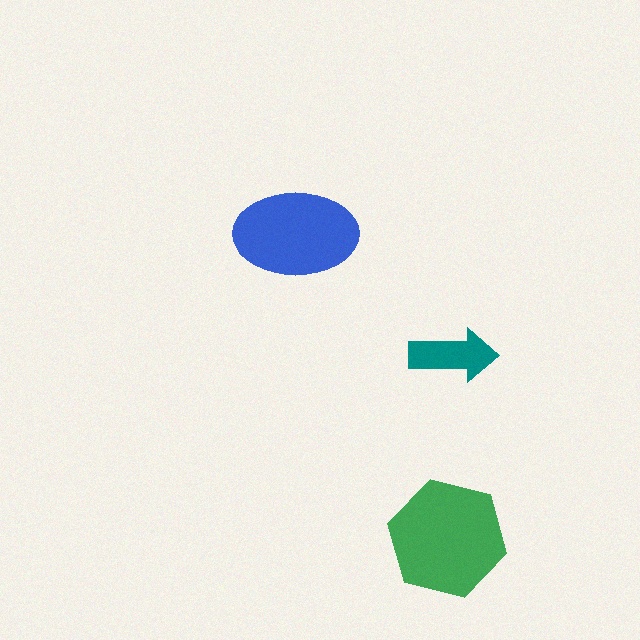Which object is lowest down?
The green hexagon is bottommost.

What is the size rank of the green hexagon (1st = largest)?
1st.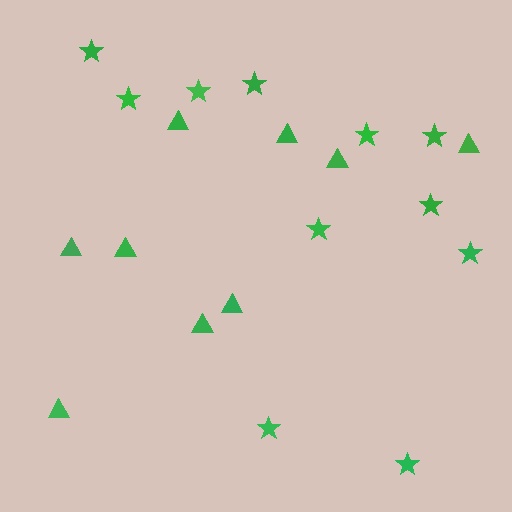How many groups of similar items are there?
There are 2 groups: one group of stars (11) and one group of triangles (9).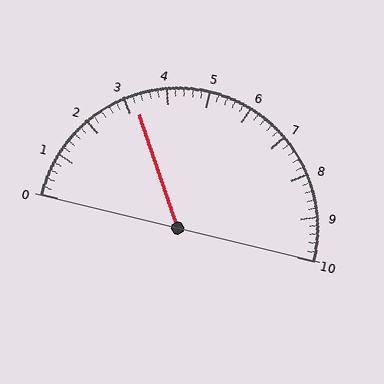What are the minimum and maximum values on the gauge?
The gauge ranges from 0 to 10.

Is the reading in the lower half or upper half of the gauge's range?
The reading is in the lower half of the range (0 to 10).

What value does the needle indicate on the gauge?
The needle indicates approximately 3.2.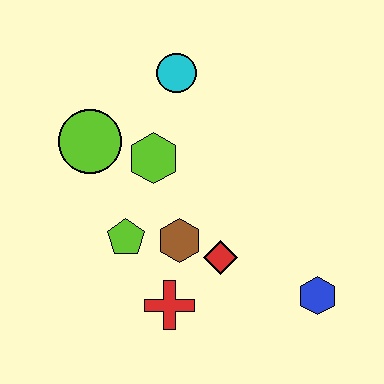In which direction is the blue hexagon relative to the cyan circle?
The blue hexagon is below the cyan circle.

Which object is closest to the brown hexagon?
The red diamond is closest to the brown hexagon.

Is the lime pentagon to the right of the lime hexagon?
No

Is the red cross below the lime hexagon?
Yes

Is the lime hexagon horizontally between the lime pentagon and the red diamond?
Yes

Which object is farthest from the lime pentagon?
The blue hexagon is farthest from the lime pentagon.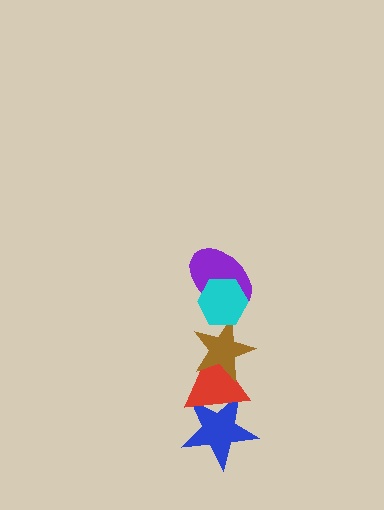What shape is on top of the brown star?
The purple ellipse is on top of the brown star.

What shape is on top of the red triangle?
The brown star is on top of the red triangle.